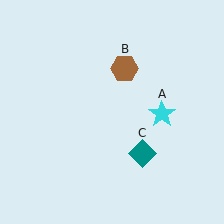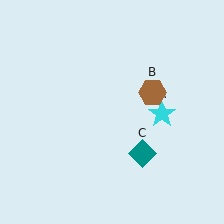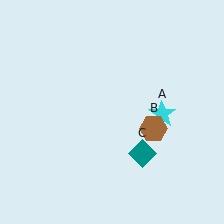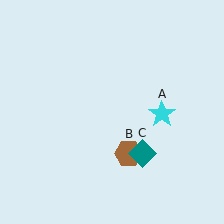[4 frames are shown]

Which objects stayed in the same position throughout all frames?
Cyan star (object A) and teal diamond (object C) remained stationary.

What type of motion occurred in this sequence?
The brown hexagon (object B) rotated clockwise around the center of the scene.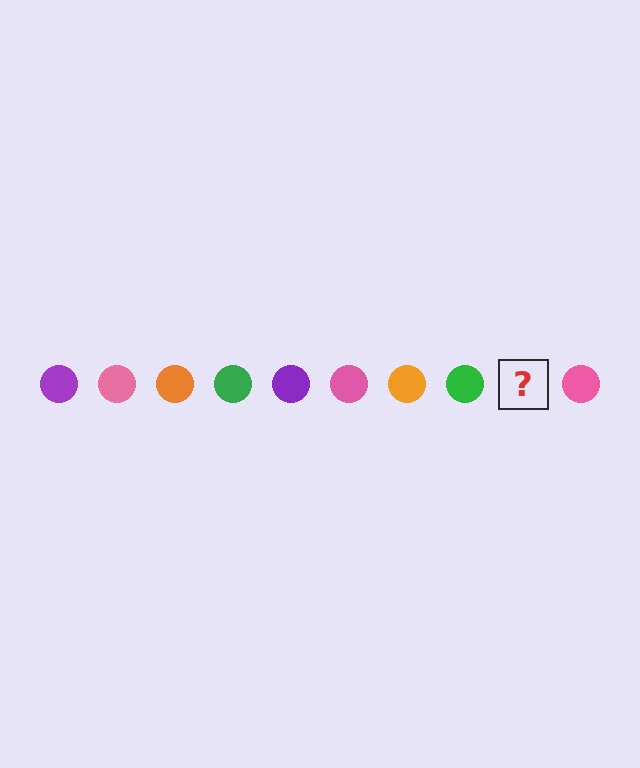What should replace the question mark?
The question mark should be replaced with a purple circle.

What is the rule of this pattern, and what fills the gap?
The rule is that the pattern cycles through purple, pink, orange, green circles. The gap should be filled with a purple circle.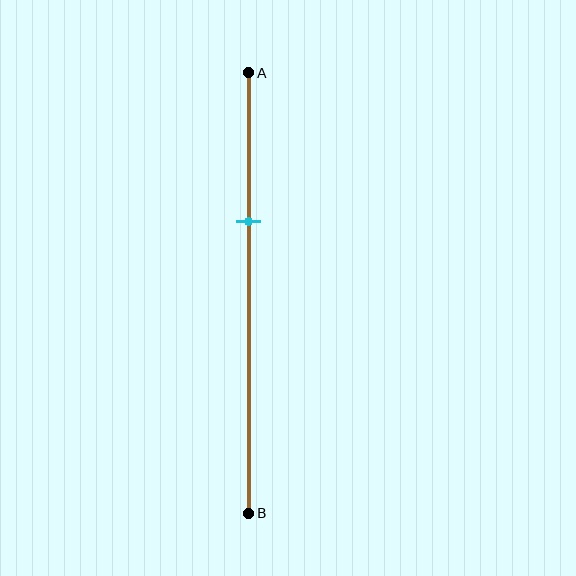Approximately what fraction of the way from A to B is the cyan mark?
The cyan mark is approximately 35% of the way from A to B.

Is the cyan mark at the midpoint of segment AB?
No, the mark is at about 35% from A, not at the 50% midpoint.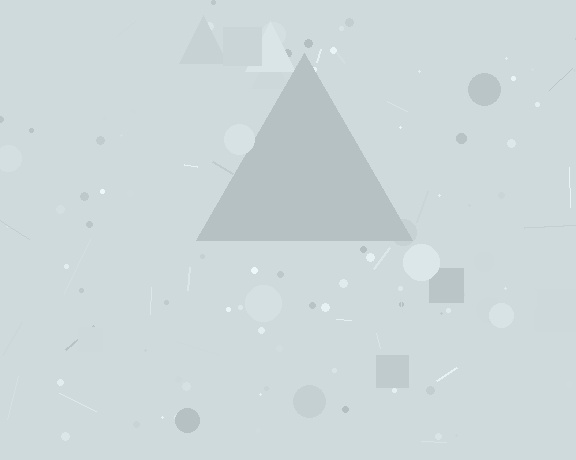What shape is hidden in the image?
A triangle is hidden in the image.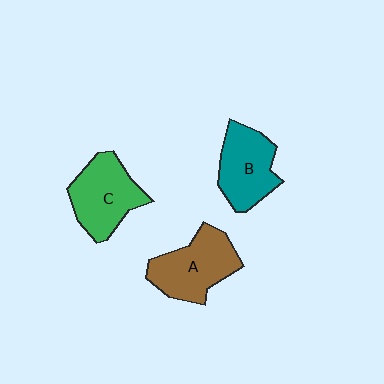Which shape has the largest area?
Shape A (brown).